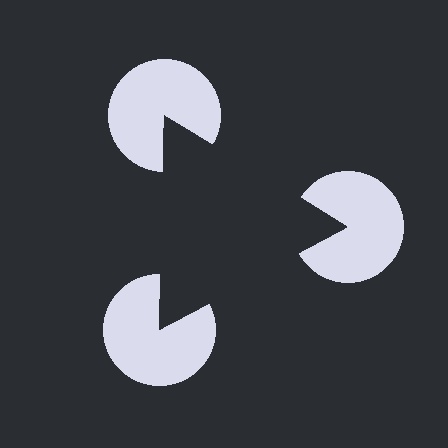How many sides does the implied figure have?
3 sides.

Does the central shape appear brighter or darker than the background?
It typically appears slightly darker than the background, even though no actual brightness change is drawn.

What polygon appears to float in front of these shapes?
An illusory triangle — its edges are inferred from the aligned wedge cuts in the pac-man discs, not physically drawn.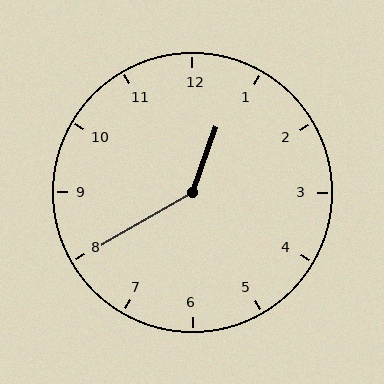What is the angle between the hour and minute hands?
Approximately 140 degrees.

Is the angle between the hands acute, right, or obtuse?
It is obtuse.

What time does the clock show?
12:40.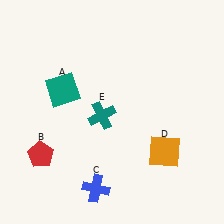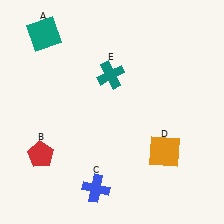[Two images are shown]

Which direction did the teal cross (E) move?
The teal cross (E) moved up.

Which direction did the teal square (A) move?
The teal square (A) moved up.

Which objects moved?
The objects that moved are: the teal square (A), the teal cross (E).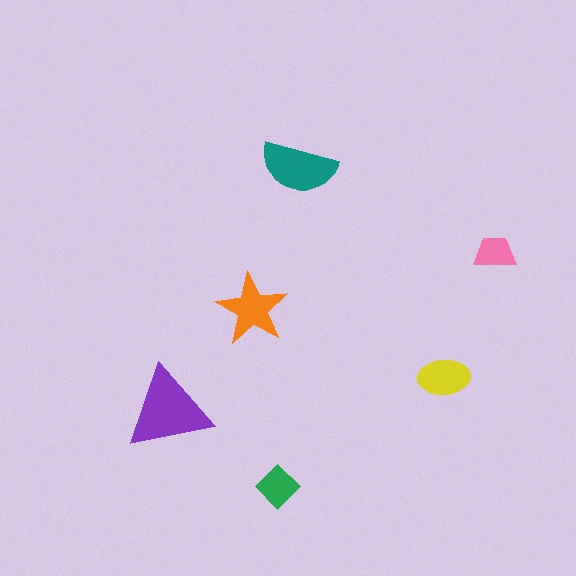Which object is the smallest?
The pink trapezoid.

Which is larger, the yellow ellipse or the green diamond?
The yellow ellipse.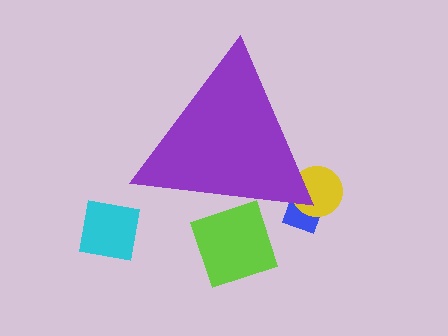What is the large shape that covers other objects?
A purple triangle.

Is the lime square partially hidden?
Yes, the lime square is partially hidden behind the purple triangle.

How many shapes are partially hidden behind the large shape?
3 shapes are partially hidden.